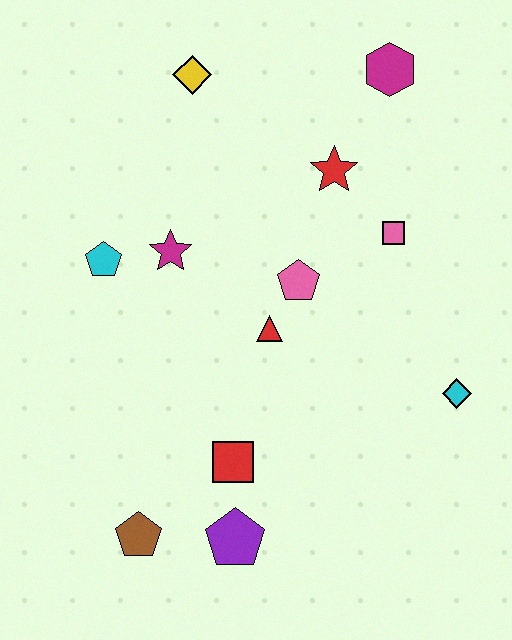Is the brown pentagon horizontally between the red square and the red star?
No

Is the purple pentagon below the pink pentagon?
Yes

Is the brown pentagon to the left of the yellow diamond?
Yes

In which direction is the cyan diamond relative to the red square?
The cyan diamond is to the right of the red square.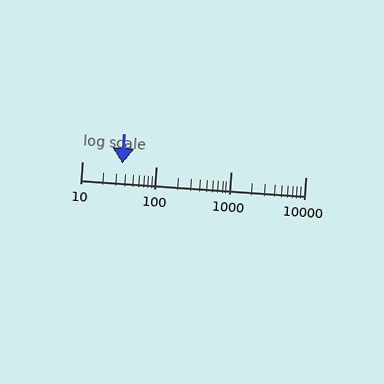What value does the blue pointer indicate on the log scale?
The pointer indicates approximately 35.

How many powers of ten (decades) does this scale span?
The scale spans 3 decades, from 10 to 10000.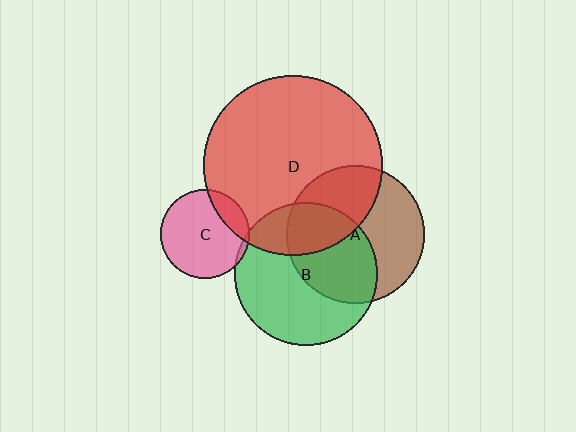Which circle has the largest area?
Circle D (red).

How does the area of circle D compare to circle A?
Approximately 1.7 times.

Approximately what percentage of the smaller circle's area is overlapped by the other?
Approximately 25%.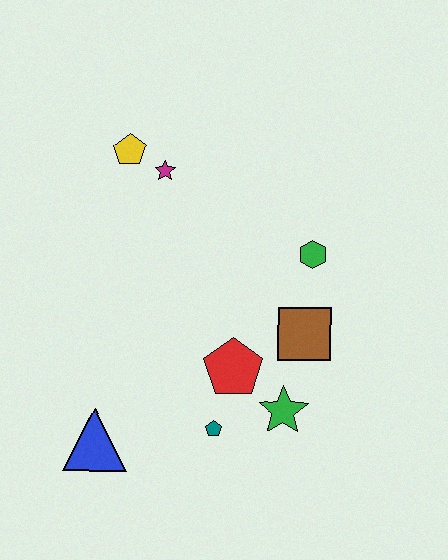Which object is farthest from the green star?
The yellow pentagon is farthest from the green star.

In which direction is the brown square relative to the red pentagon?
The brown square is to the right of the red pentagon.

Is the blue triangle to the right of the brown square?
No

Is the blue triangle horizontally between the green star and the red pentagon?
No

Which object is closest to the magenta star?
The yellow pentagon is closest to the magenta star.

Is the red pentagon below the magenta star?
Yes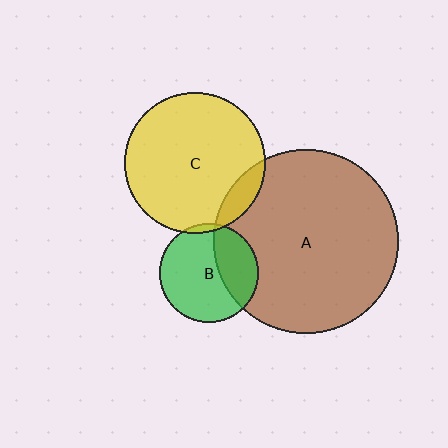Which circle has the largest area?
Circle A (brown).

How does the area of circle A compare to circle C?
Approximately 1.7 times.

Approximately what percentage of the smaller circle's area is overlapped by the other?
Approximately 5%.